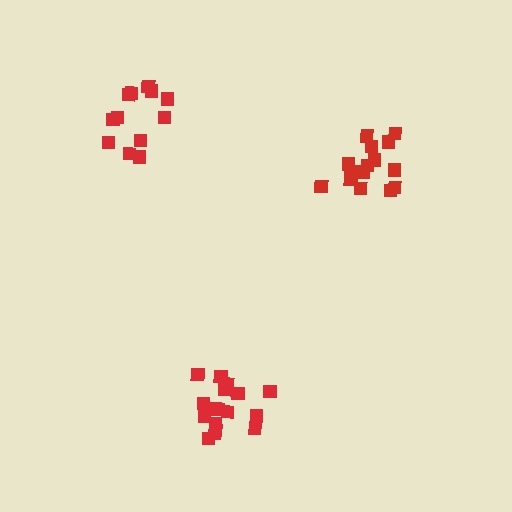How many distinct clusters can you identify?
There are 3 distinct clusters.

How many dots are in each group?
Group 1: 12 dots, Group 2: 16 dots, Group 3: 17 dots (45 total).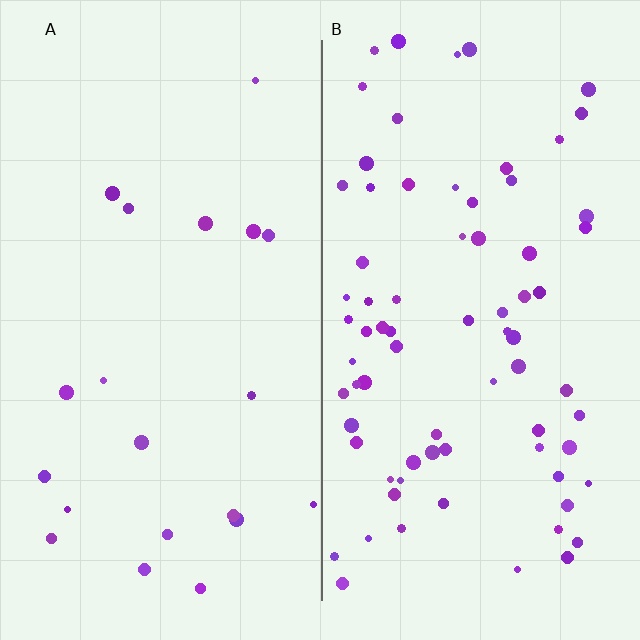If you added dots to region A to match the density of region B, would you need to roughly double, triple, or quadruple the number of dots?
Approximately quadruple.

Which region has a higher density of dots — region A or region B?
B (the right).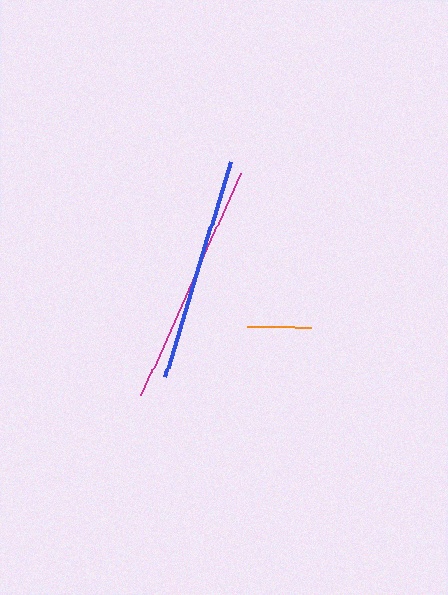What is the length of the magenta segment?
The magenta segment is approximately 244 pixels long.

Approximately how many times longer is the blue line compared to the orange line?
The blue line is approximately 3.5 times the length of the orange line.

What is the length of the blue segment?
The blue segment is approximately 225 pixels long.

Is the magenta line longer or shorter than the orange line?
The magenta line is longer than the orange line.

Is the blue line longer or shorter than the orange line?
The blue line is longer than the orange line.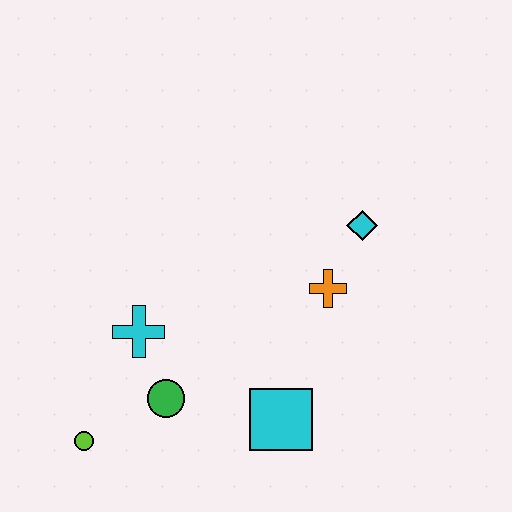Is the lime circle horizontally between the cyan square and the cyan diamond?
No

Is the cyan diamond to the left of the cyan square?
No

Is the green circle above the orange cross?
No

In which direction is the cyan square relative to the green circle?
The cyan square is to the right of the green circle.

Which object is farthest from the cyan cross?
The cyan diamond is farthest from the cyan cross.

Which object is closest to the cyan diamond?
The orange cross is closest to the cyan diamond.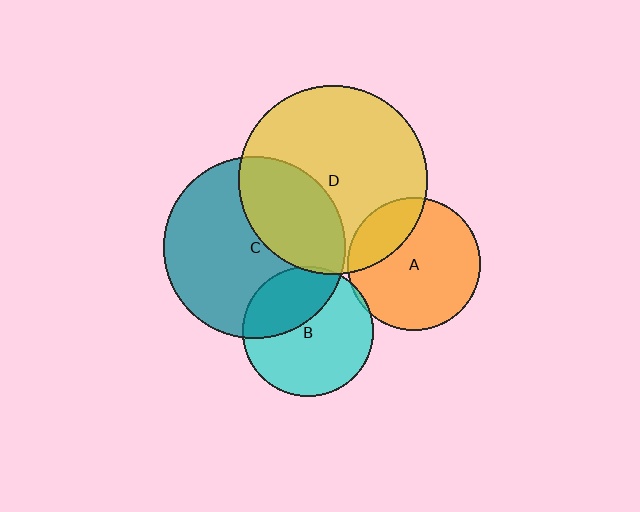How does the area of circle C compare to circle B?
Approximately 1.9 times.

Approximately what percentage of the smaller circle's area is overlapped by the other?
Approximately 5%.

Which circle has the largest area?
Circle D (yellow).